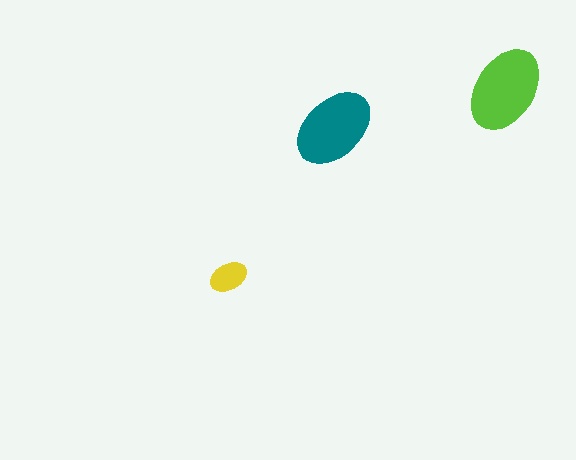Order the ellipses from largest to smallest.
the lime one, the teal one, the yellow one.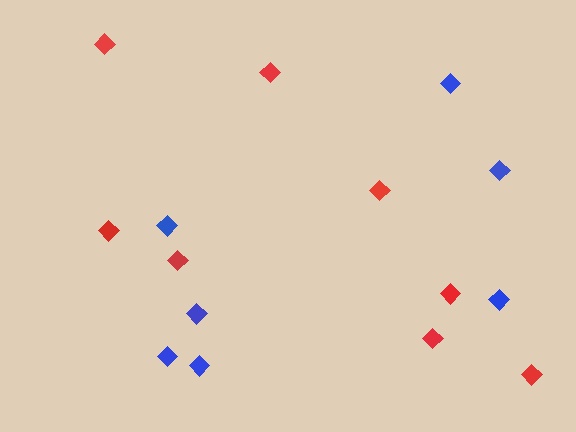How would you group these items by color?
There are 2 groups: one group of red diamonds (8) and one group of blue diamonds (7).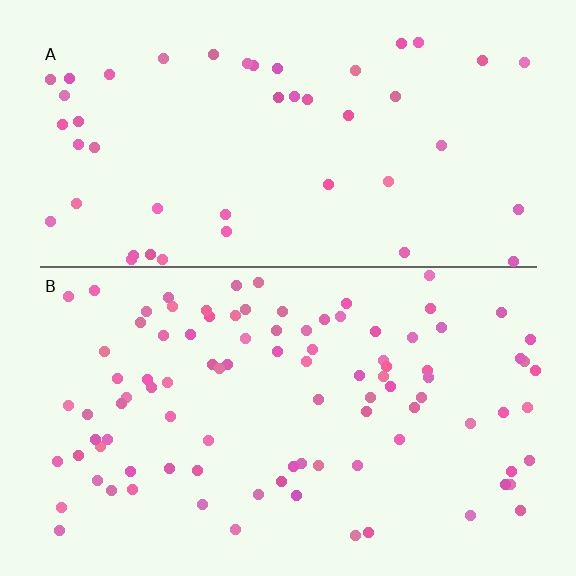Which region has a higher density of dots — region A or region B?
B (the bottom).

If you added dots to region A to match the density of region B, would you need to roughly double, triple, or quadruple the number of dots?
Approximately double.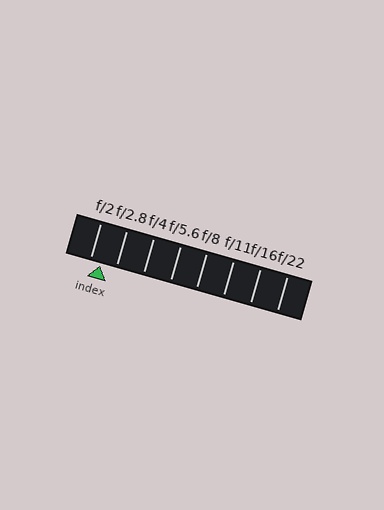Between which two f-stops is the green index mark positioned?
The index mark is between f/2 and f/2.8.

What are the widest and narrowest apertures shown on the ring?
The widest aperture shown is f/2 and the narrowest is f/22.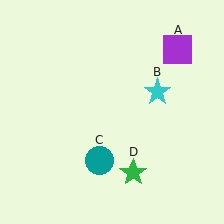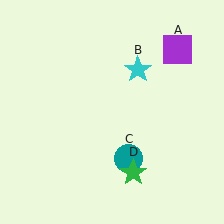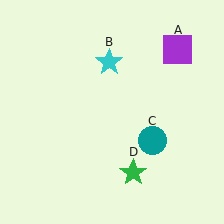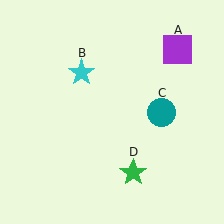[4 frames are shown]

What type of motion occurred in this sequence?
The cyan star (object B), teal circle (object C) rotated counterclockwise around the center of the scene.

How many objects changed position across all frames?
2 objects changed position: cyan star (object B), teal circle (object C).